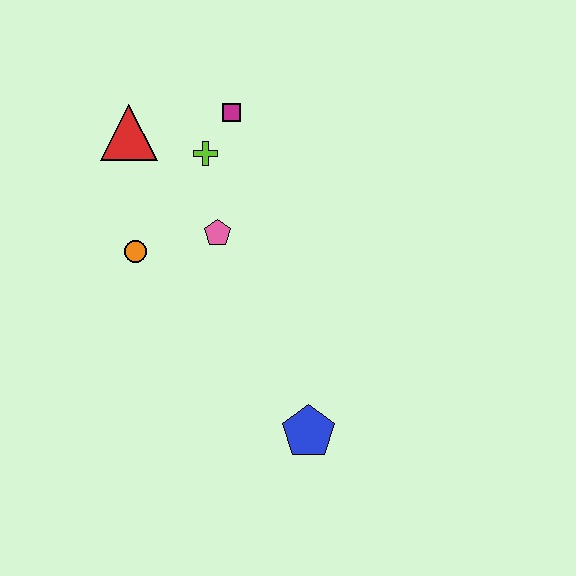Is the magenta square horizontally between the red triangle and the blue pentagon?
Yes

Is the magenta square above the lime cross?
Yes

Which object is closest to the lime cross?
The magenta square is closest to the lime cross.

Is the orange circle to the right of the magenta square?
No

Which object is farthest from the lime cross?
The blue pentagon is farthest from the lime cross.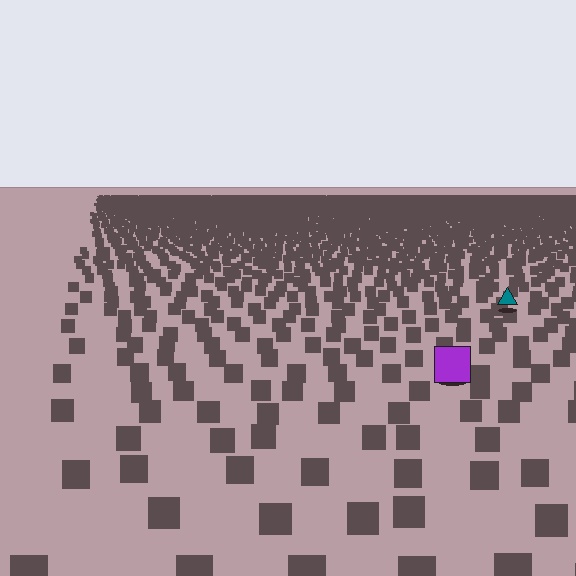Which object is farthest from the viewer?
The teal triangle is farthest from the viewer. It appears smaller and the ground texture around it is denser.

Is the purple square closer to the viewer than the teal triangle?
Yes. The purple square is closer — you can tell from the texture gradient: the ground texture is coarser near it.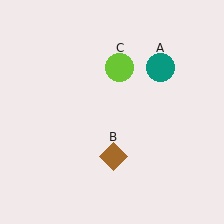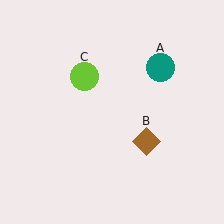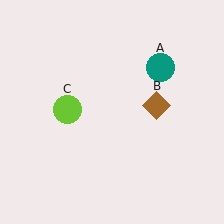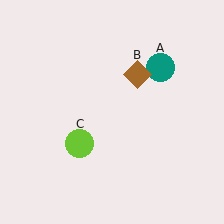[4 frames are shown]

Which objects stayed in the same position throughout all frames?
Teal circle (object A) remained stationary.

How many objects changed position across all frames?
2 objects changed position: brown diamond (object B), lime circle (object C).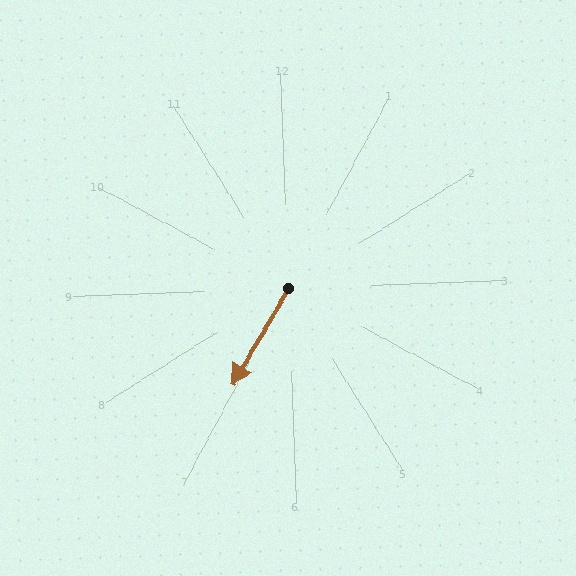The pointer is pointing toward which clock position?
Roughly 7 o'clock.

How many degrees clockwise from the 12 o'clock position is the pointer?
Approximately 212 degrees.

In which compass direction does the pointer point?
Southwest.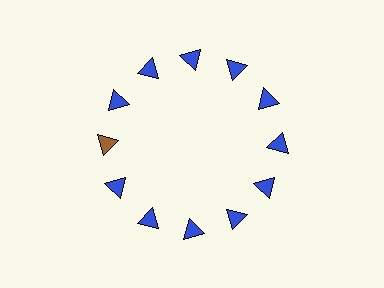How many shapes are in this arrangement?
There are 12 shapes arranged in a ring pattern.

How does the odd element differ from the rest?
It has a different color: brown instead of blue.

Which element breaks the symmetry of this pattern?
The brown triangle at roughly the 9 o'clock position breaks the symmetry. All other shapes are blue triangles.